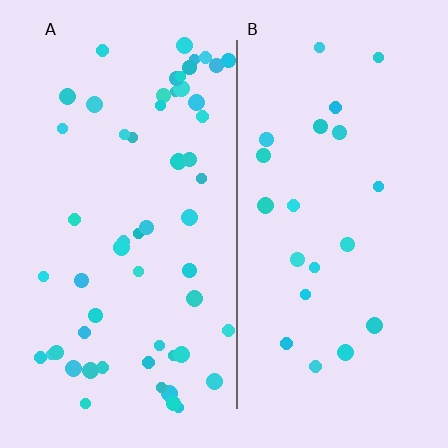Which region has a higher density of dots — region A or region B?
A (the left).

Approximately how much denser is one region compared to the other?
Approximately 2.5× — region A over region B.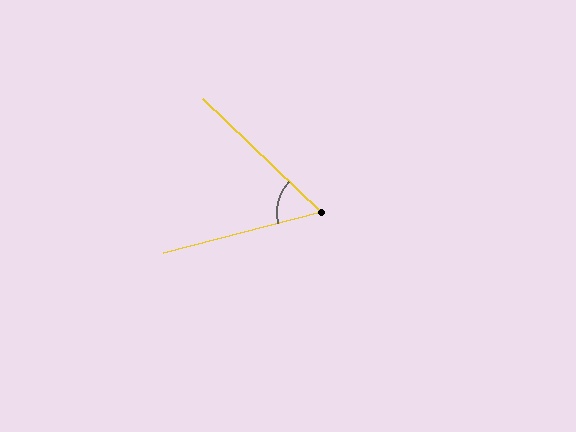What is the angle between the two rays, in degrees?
Approximately 58 degrees.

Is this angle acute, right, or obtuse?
It is acute.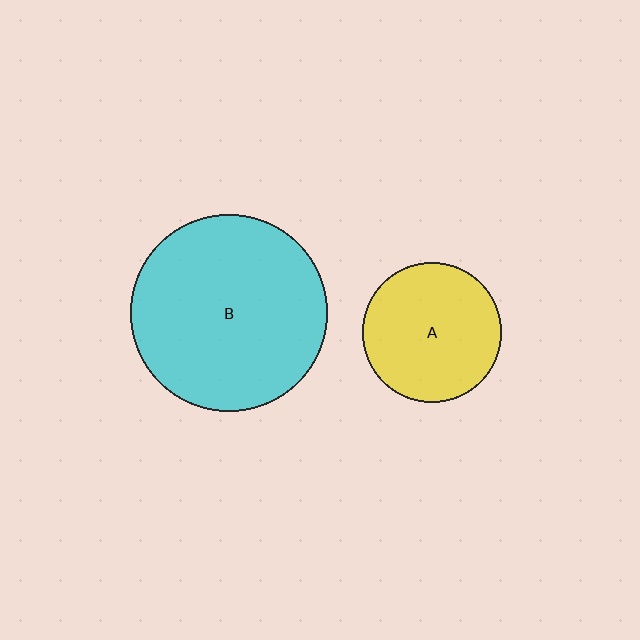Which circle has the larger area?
Circle B (cyan).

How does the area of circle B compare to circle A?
Approximately 2.0 times.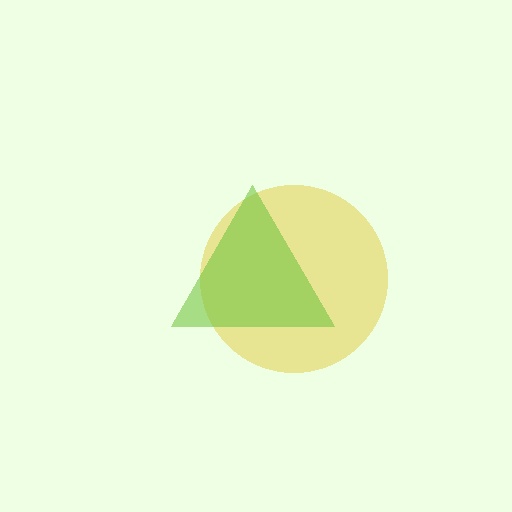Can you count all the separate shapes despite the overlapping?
Yes, there are 2 separate shapes.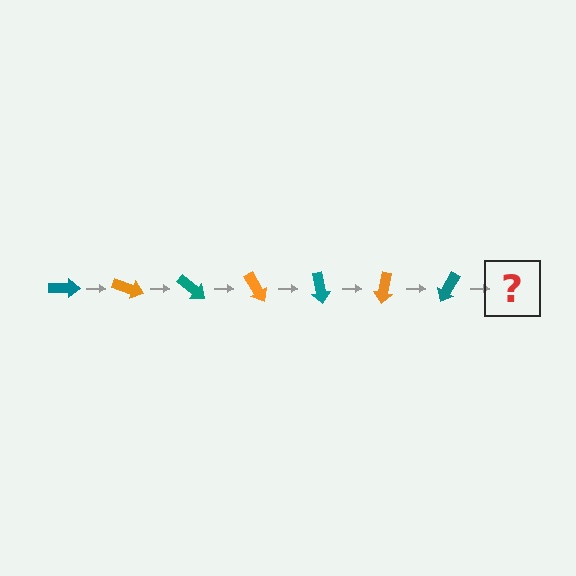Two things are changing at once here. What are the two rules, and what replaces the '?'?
The two rules are that it rotates 20 degrees each step and the color cycles through teal and orange. The '?' should be an orange arrow, rotated 140 degrees from the start.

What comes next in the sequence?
The next element should be an orange arrow, rotated 140 degrees from the start.